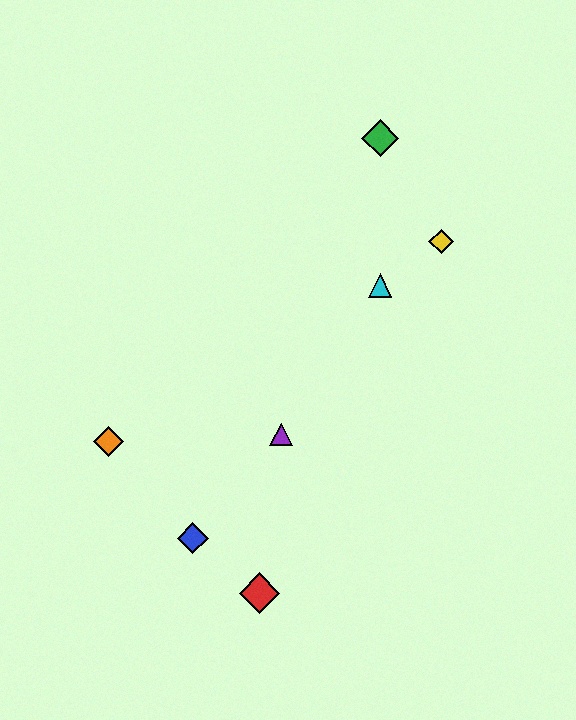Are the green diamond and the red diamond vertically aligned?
No, the green diamond is at x≈380 and the red diamond is at x≈260.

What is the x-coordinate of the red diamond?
The red diamond is at x≈260.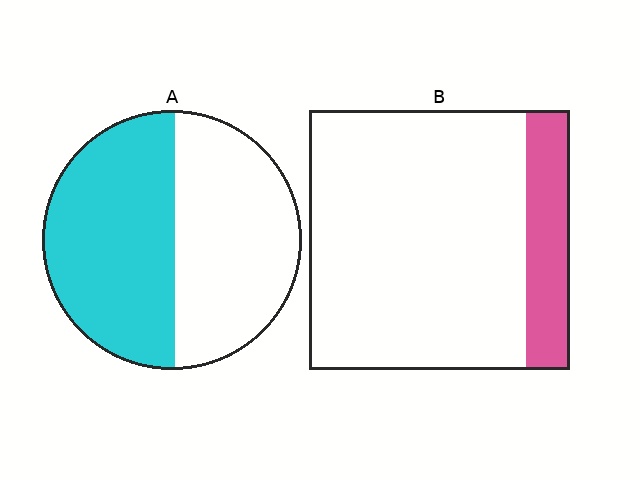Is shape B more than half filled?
No.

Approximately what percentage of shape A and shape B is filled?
A is approximately 50% and B is approximately 15%.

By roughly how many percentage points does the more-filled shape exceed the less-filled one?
By roughly 35 percentage points (A over B).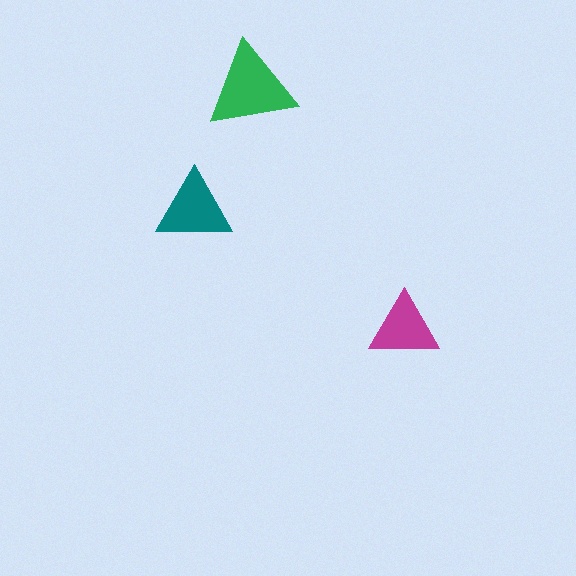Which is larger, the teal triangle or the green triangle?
The green one.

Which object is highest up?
The green triangle is topmost.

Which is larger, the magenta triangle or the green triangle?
The green one.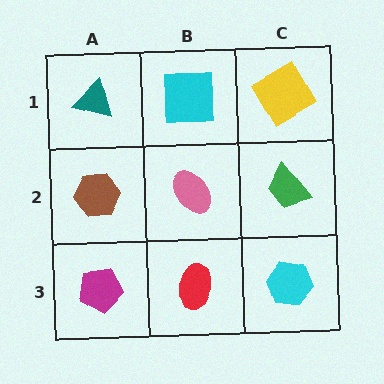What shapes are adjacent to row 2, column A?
A teal triangle (row 1, column A), a magenta pentagon (row 3, column A), a pink ellipse (row 2, column B).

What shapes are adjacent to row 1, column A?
A brown hexagon (row 2, column A), a cyan square (row 1, column B).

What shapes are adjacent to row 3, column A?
A brown hexagon (row 2, column A), a red ellipse (row 3, column B).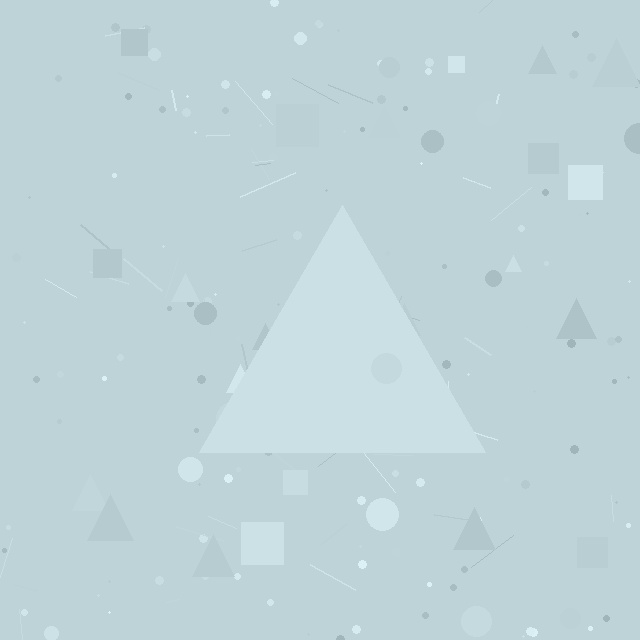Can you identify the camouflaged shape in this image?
The camouflaged shape is a triangle.